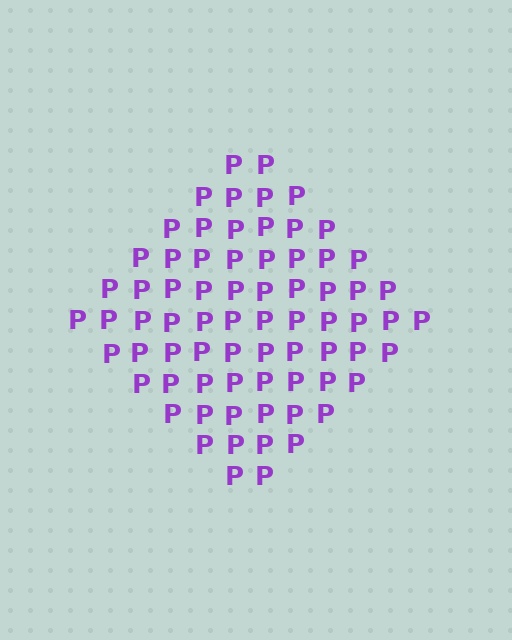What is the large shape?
The large shape is a diamond.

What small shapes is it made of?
It is made of small letter P's.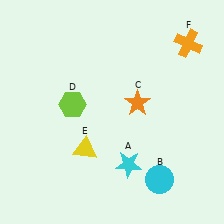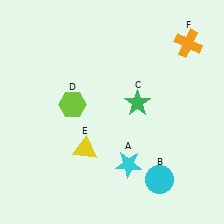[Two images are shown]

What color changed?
The star (C) changed from orange in Image 1 to green in Image 2.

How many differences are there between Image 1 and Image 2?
There is 1 difference between the two images.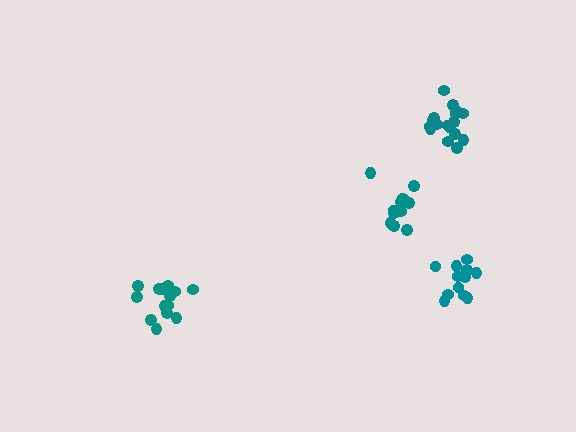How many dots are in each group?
Group 1: 14 dots, Group 2: 13 dots, Group 3: 17 dots, Group 4: 13 dots (57 total).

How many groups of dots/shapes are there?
There are 4 groups.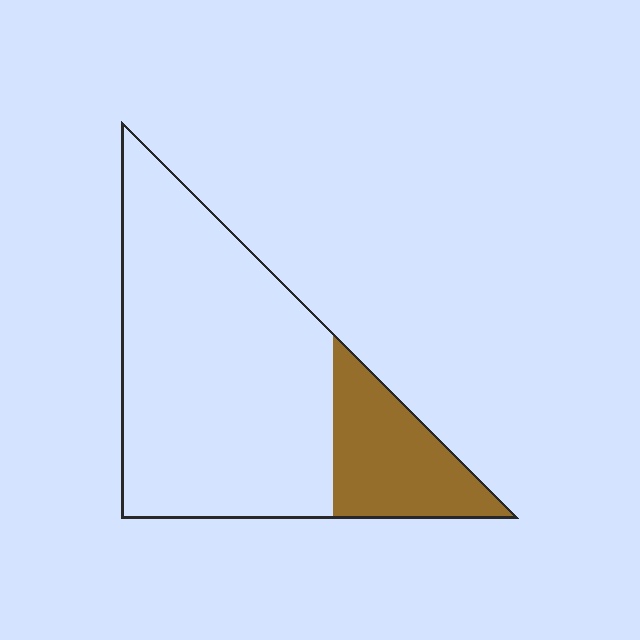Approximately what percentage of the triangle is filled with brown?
Approximately 20%.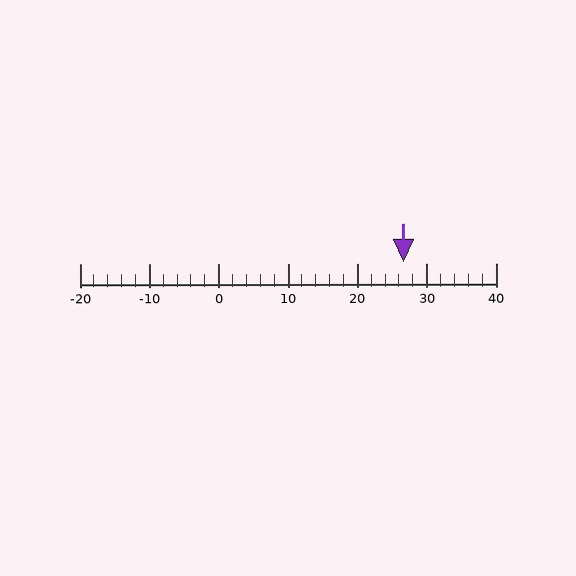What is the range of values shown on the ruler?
The ruler shows values from -20 to 40.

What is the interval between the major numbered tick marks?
The major tick marks are spaced 10 units apart.